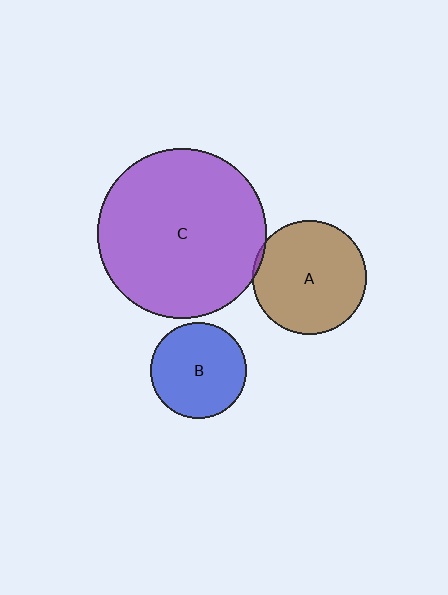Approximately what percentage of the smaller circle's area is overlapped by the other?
Approximately 5%.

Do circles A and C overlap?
Yes.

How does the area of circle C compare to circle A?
Approximately 2.2 times.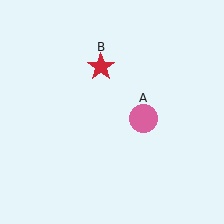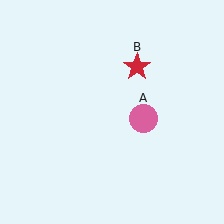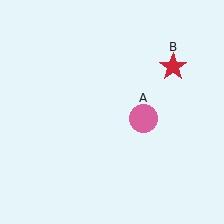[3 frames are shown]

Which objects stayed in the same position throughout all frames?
Pink circle (object A) remained stationary.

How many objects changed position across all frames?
1 object changed position: red star (object B).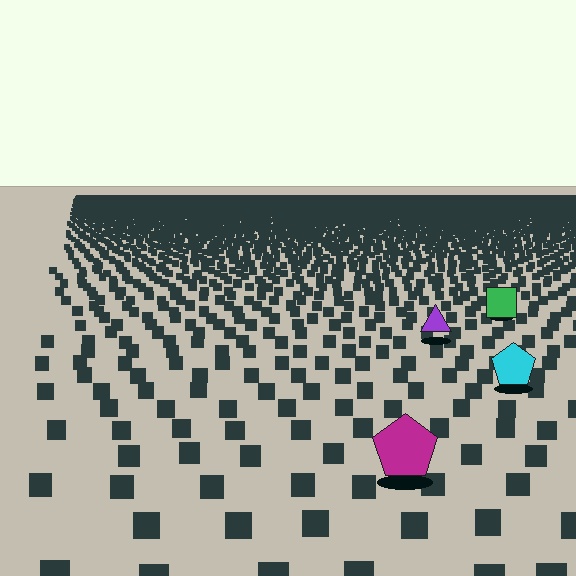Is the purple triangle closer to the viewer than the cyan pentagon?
No. The cyan pentagon is closer — you can tell from the texture gradient: the ground texture is coarser near it.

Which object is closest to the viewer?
The magenta pentagon is closest. The texture marks near it are larger and more spread out.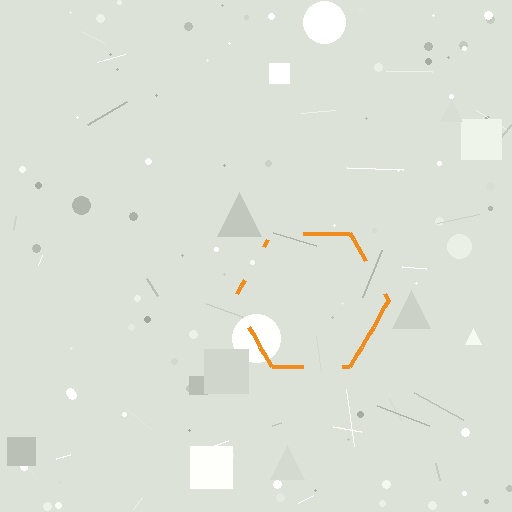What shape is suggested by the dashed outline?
The dashed outline suggests a hexagon.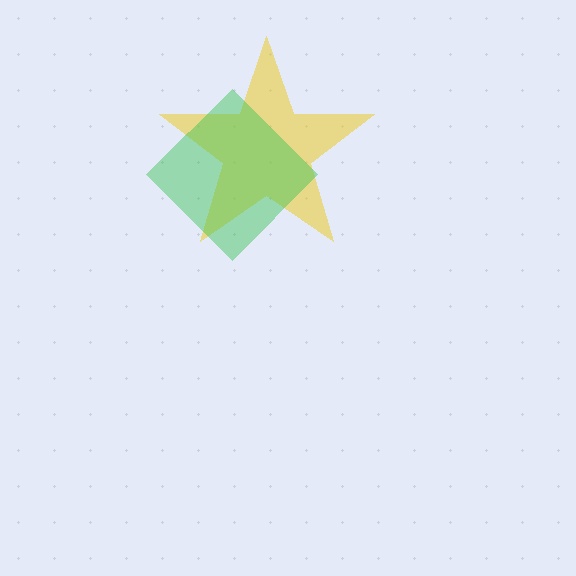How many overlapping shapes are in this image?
There are 2 overlapping shapes in the image.